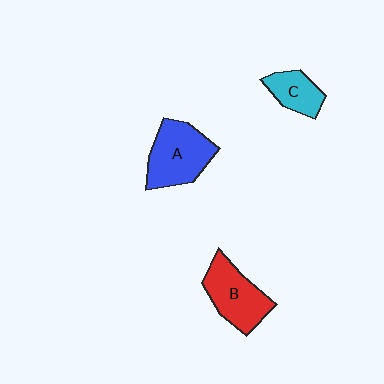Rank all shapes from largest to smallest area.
From largest to smallest: A (blue), B (red), C (cyan).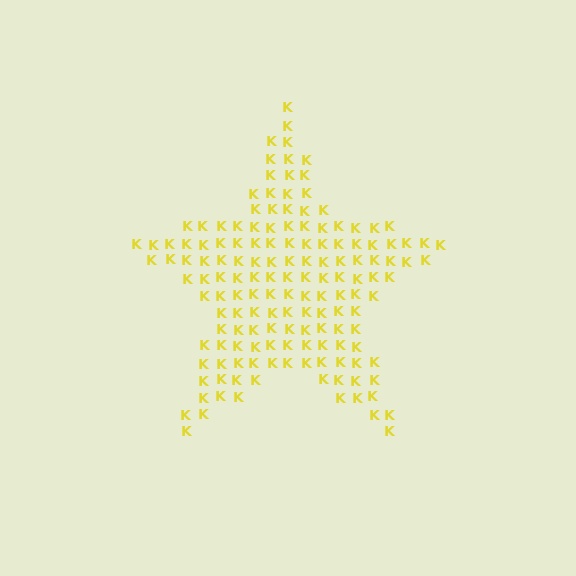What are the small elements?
The small elements are letter K's.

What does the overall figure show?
The overall figure shows a star.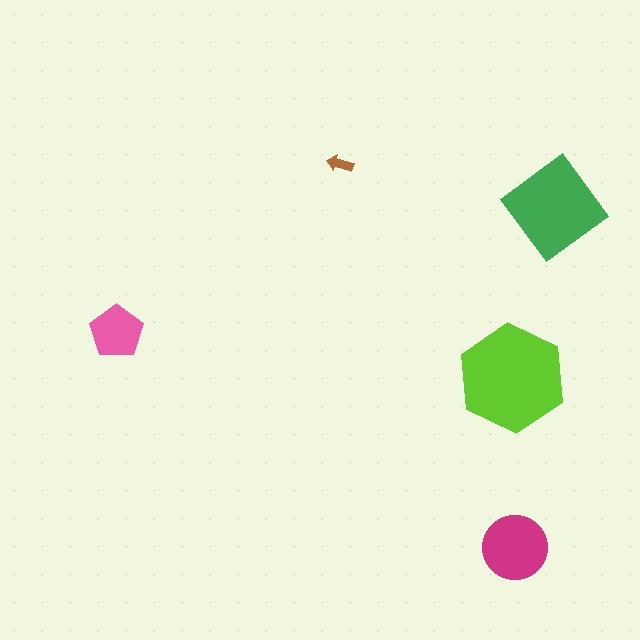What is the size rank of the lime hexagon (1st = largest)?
1st.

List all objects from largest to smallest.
The lime hexagon, the green diamond, the magenta circle, the pink pentagon, the brown arrow.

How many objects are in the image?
There are 5 objects in the image.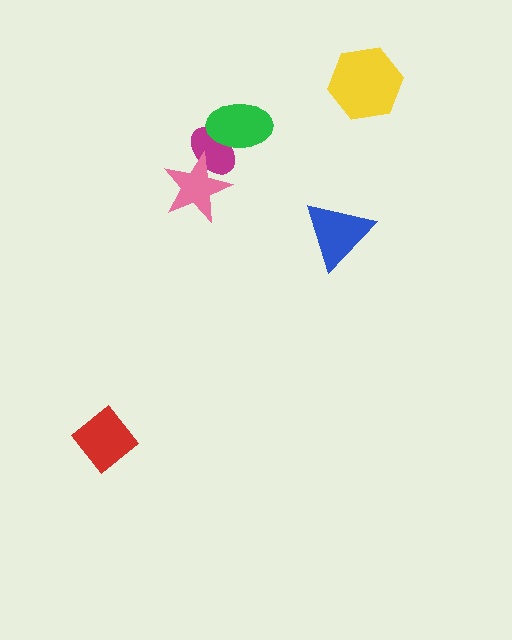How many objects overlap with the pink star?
1 object overlaps with the pink star.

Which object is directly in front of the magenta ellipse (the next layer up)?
The green ellipse is directly in front of the magenta ellipse.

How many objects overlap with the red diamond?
0 objects overlap with the red diamond.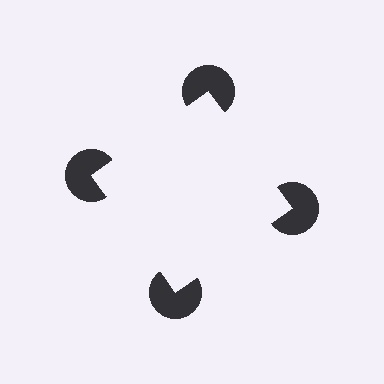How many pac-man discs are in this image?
There are 4 — one at each vertex of the illusory square.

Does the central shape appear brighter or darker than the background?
It typically appears slightly brighter than the background, even though no actual brightness change is drawn.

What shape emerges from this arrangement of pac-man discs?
An illusory square — its edges are inferred from the aligned wedge cuts in the pac-man discs, not physically drawn.